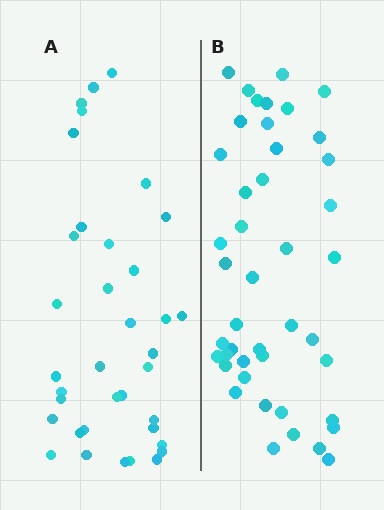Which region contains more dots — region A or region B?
Region B (the right region) has more dots.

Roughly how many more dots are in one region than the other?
Region B has roughly 8 or so more dots than region A.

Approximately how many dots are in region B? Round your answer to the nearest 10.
About 40 dots. (The exact count is 44, which rounds to 40.)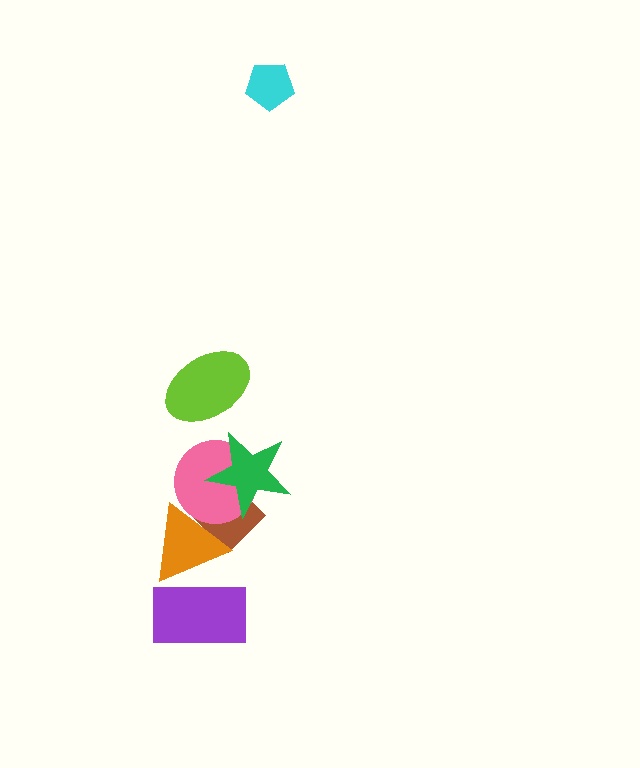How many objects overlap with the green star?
2 objects overlap with the green star.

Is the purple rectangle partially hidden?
Yes, it is partially covered by another shape.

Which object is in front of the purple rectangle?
The orange triangle is in front of the purple rectangle.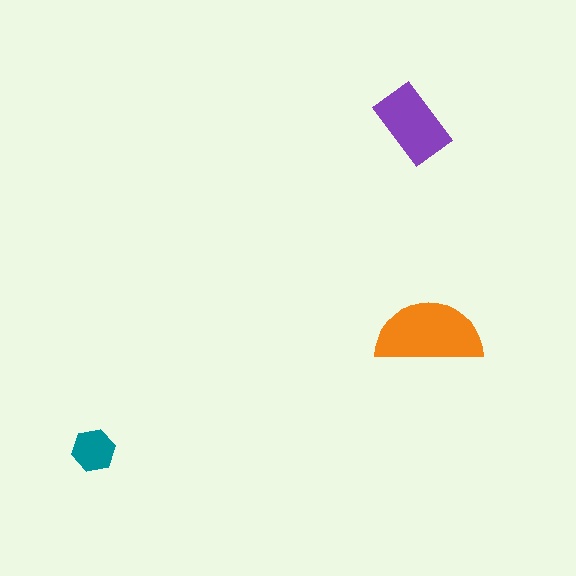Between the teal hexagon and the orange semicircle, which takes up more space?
The orange semicircle.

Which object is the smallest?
The teal hexagon.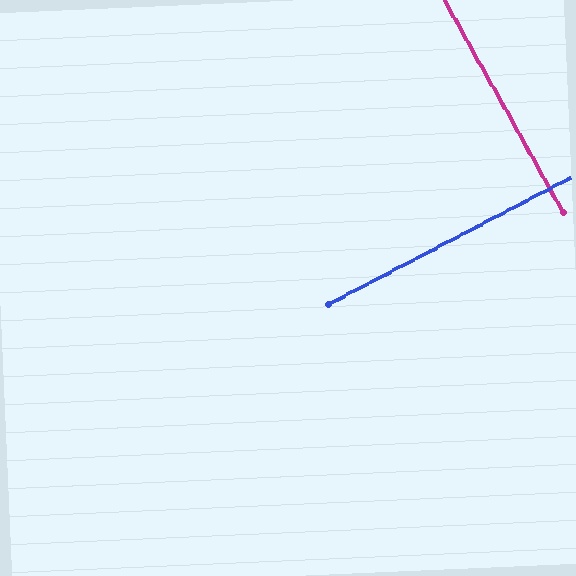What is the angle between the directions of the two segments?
Approximately 88 degrees.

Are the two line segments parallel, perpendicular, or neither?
Perpendicular — they meet at approximately 88°.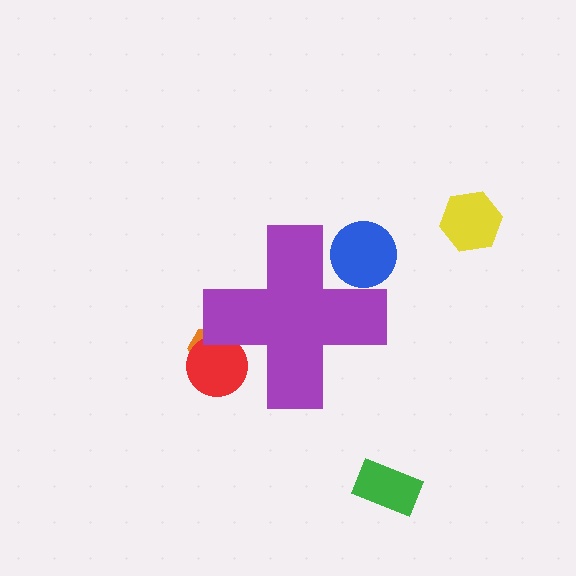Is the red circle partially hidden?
Yes, the red circle is partially hidden behind the purple cross.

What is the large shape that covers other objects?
A purple cross.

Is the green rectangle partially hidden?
No, the green rectangle is fully visible.